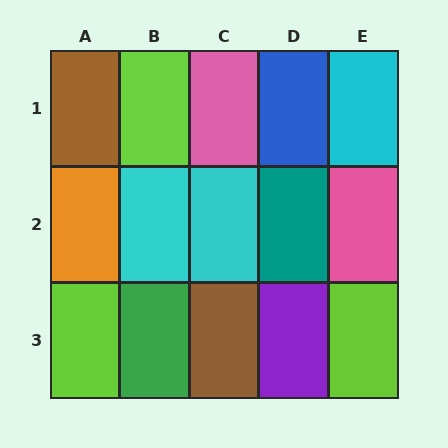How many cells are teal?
1 cell is teal.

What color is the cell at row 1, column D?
Blue.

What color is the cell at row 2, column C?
Cyan.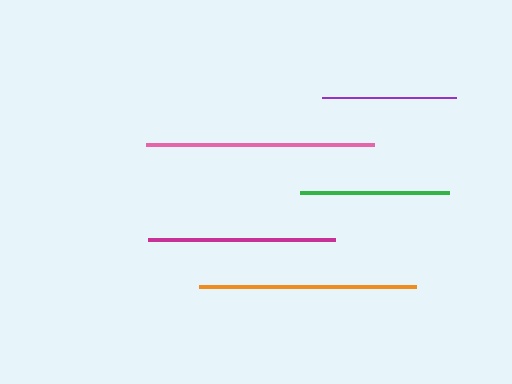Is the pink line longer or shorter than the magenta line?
The pink line is longer than the magenta line.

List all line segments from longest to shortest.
From longest to shortest: pink, orange, magenta, green, purple.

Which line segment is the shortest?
The purple line is the shortest at approximately 134 pixels.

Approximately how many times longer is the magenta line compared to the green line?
The magenta line is approximately 1.2 times the length of the green line.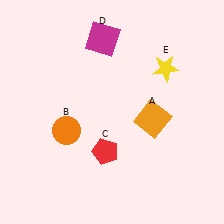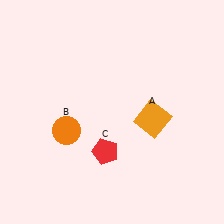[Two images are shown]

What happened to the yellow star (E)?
The yellow star (E) was removed in Image 2. It was in the top-right area of Image 1.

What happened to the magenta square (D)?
The magenta square (D) was removed in Image 2. It was in the top-left area of Image 1.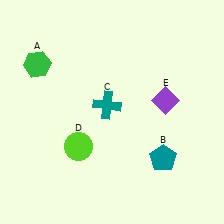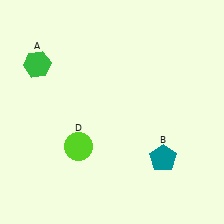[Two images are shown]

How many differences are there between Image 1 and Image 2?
There are 2 differences between the two images.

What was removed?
The purple diamond (E), the teal cross (C) were removed in Image 2.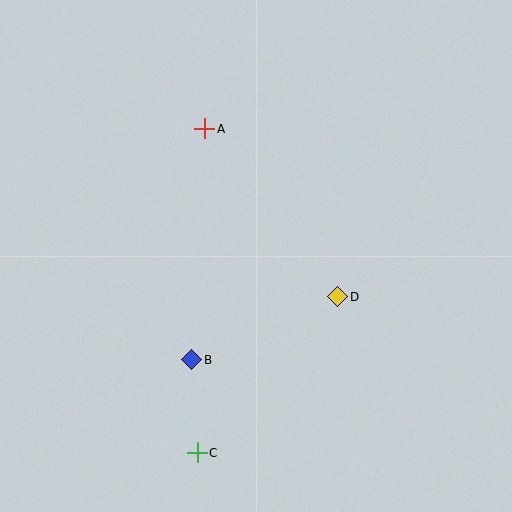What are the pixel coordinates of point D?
Point D is at (338, 297).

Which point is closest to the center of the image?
Point D at (338, 297) is closest to the center.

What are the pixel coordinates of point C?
Point C is at (197, 453).